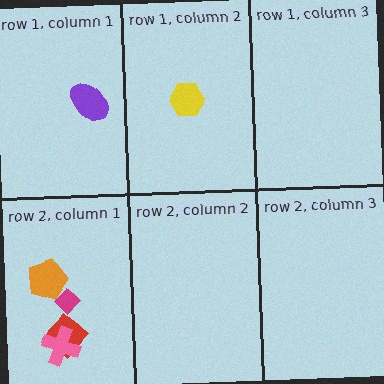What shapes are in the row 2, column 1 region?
The red diamond, the orange pentagon, the magenta diamond, the pink cross.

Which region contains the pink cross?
The row 2, column 1 region.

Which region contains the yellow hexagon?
The row 1, column 2 region.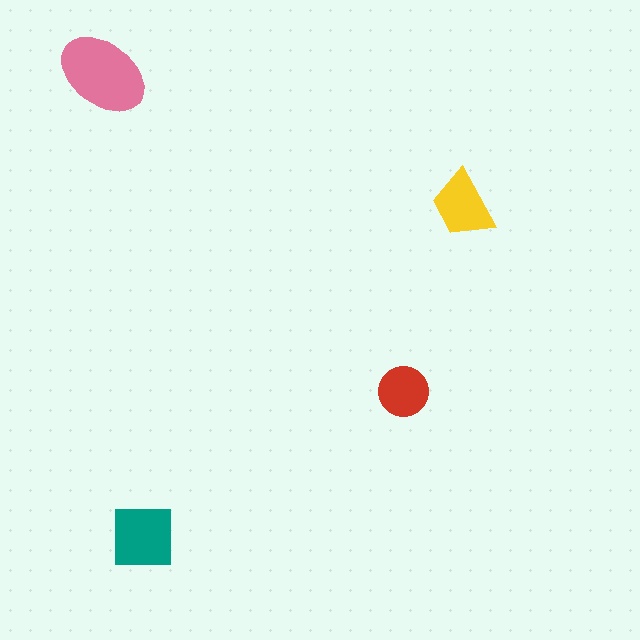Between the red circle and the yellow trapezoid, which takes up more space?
The yellow trapezoid.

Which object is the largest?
The pink ellipse.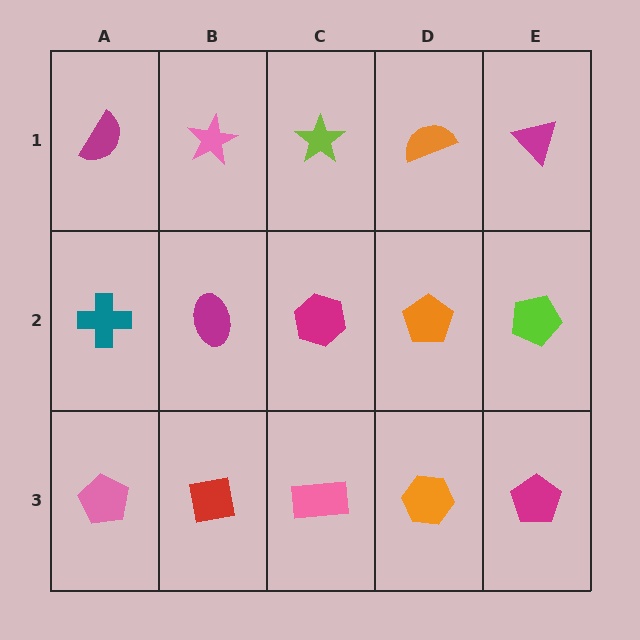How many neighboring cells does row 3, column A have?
2.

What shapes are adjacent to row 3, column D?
An orange pentagon (row 2, column D), a pink rectangle (row 3, column C), a magenta pentagon (row 3, column E).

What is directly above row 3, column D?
An orange pentagon.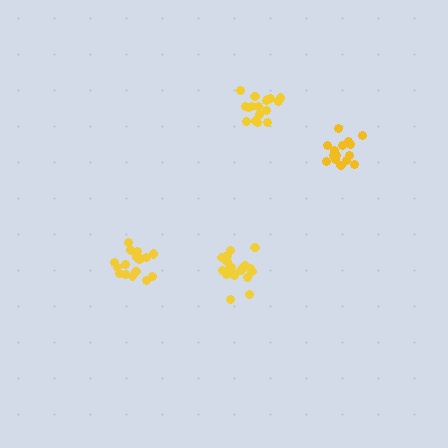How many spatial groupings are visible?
There are 4 spatial groupings.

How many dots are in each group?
Group 1: 19 dots, Group 2: 17 dots, Group 3: 18 dots, Group 4: 15 dots (69 total).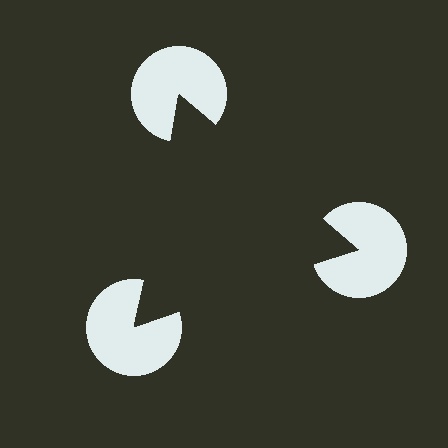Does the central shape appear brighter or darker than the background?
It typically appears slightly darker than the background, even though no actual brightness change is drawn.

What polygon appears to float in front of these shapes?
An illusory triangle — its edges are inferred from the aligned wedge cuts in the pac-man discs, not physically drawn.